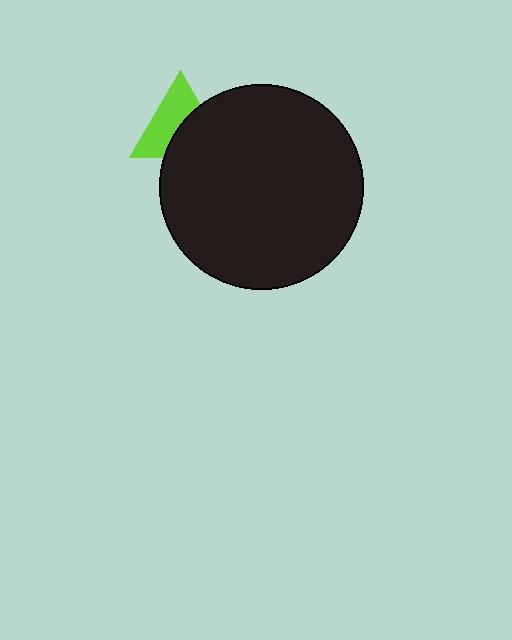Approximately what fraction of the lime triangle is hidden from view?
Roughly 45% of the lime triangle is hidden behind the black circle.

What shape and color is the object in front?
The object in front is a black circle.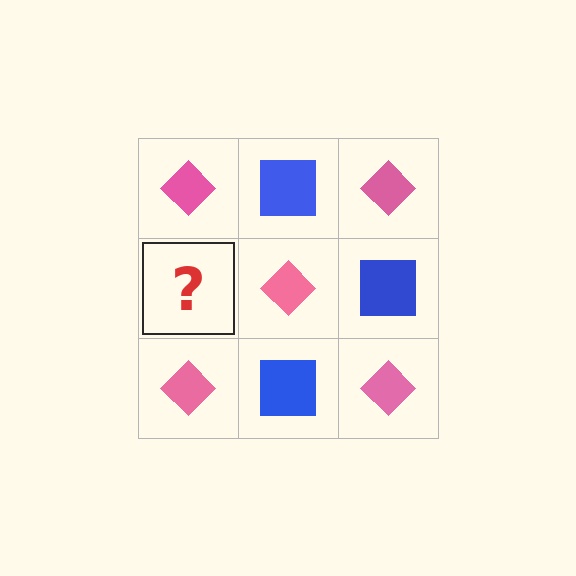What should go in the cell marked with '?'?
The missing cell should contain a blue square.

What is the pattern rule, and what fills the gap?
The rule is that it alternates pink diamond and blue square in a checkerboard pattern. The gap should be filled with a blue square.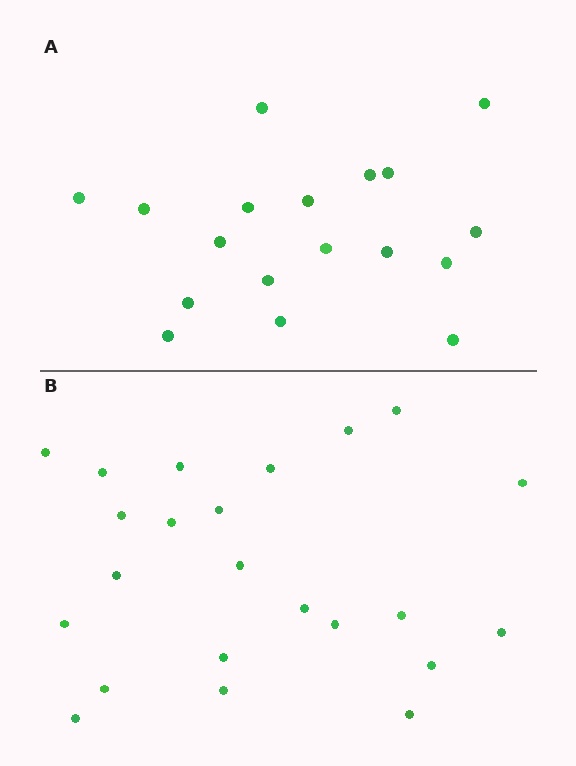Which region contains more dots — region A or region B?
Region B (the bottom region) has more dots.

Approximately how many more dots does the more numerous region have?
Region B has about 5 more dots than region A.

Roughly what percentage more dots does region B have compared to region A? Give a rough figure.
About 30% more.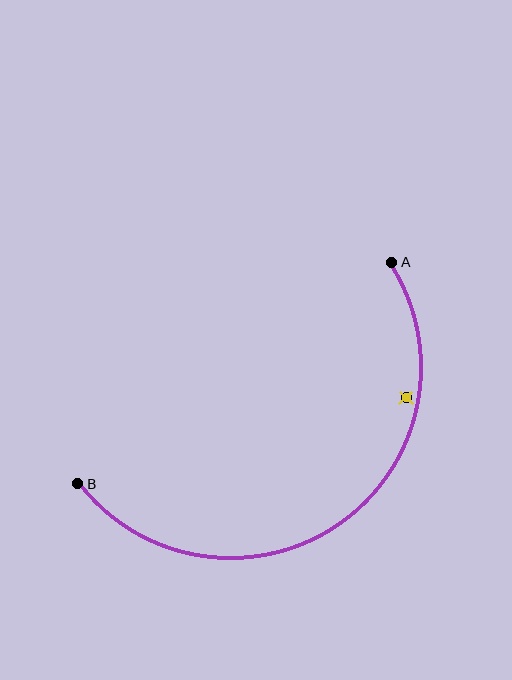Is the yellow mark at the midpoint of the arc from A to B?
No — the yellow mark does not lie on the arc at all. It sits slightly inside the curve.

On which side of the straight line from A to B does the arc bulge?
The arc bulges below and to the right of the straight line connecting A and B.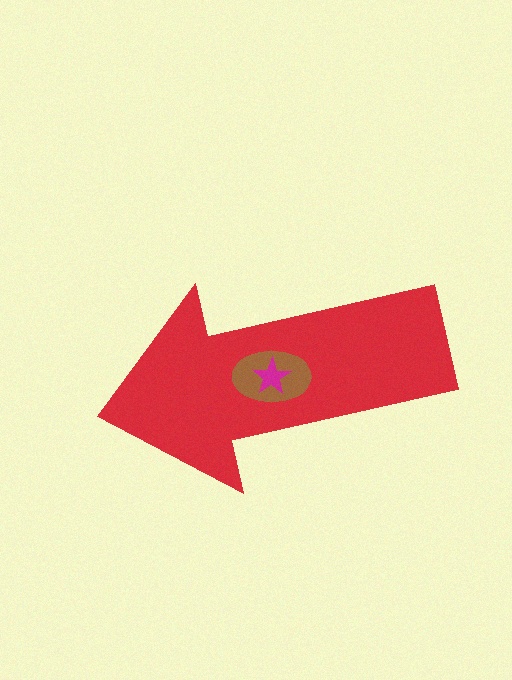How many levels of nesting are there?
3.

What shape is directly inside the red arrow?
The brown ellipse.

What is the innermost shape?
The magenta star.